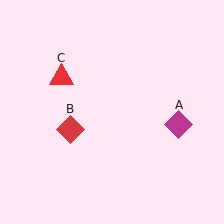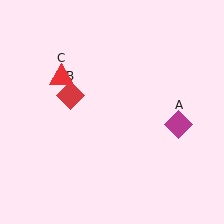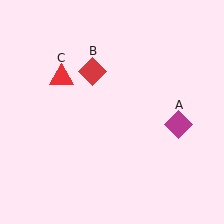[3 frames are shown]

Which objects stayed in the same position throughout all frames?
Magenta diamond (object A) and red triangle (object C) remained stationary.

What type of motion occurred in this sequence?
The red diamond (object B) rotated clockwise around the center of the scene.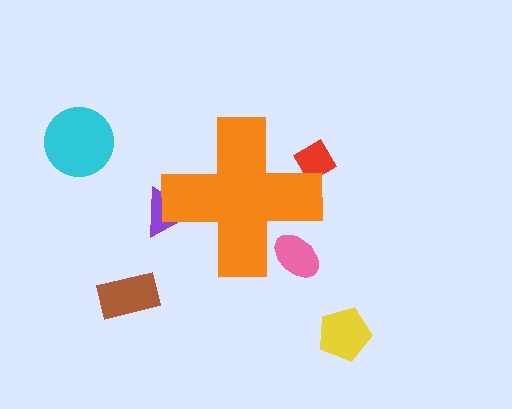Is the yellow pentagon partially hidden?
No, the yellow pentagon is fully visible.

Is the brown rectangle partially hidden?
No, the brown rectangle is fully visible.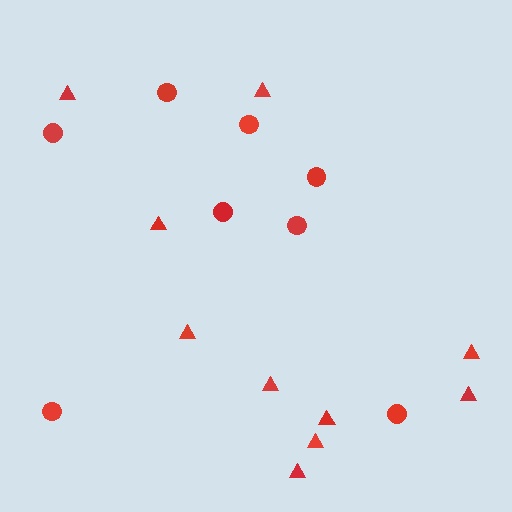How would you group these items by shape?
There are 2 groups: one group of triangles (10) and one group of circles (8).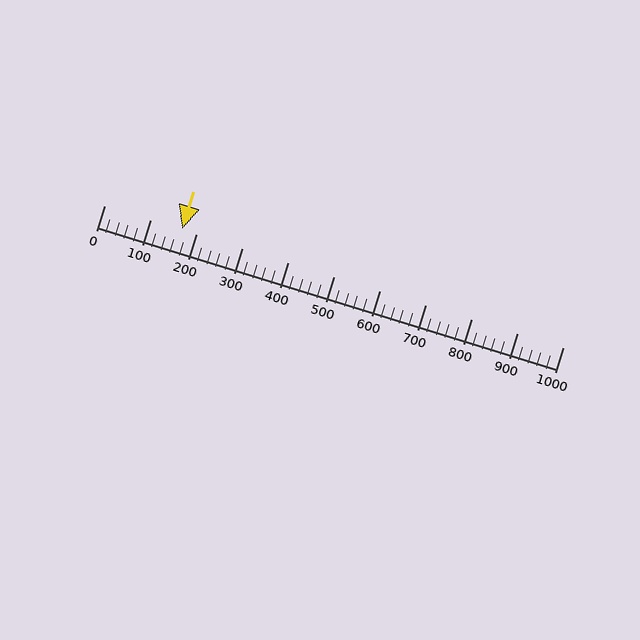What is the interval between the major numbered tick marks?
The major tick marks are spaced 100 units apart.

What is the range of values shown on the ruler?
The ruler shows values from 0 to 1000.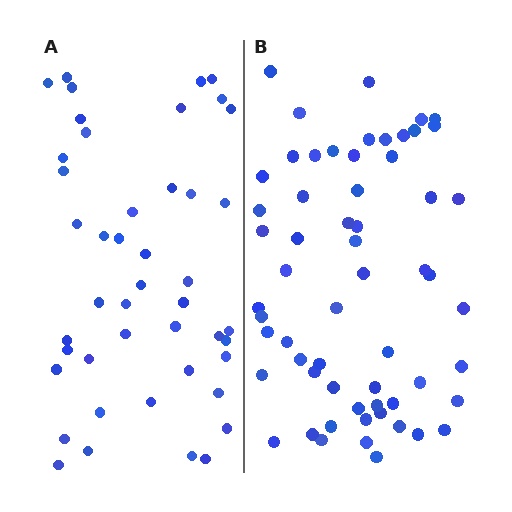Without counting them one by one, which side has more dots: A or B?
Region B (the right region) has more dots.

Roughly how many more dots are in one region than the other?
Region B has approximately 15 more dots than region A.